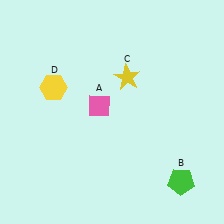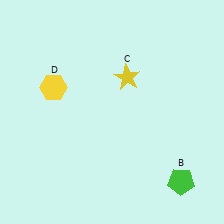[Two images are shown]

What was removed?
The pink diamond (A) was removed in Image 2.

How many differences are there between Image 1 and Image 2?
There is 1 difference between the two images.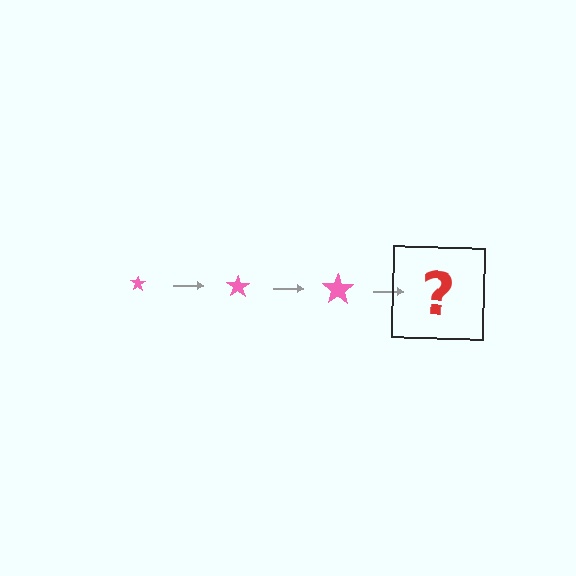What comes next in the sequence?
The next element should be a pink star, larger than the previous one.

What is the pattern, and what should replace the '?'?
The pattern is that the star gets progressively larger each step. The '?' should be a pink star, larger than the previous one.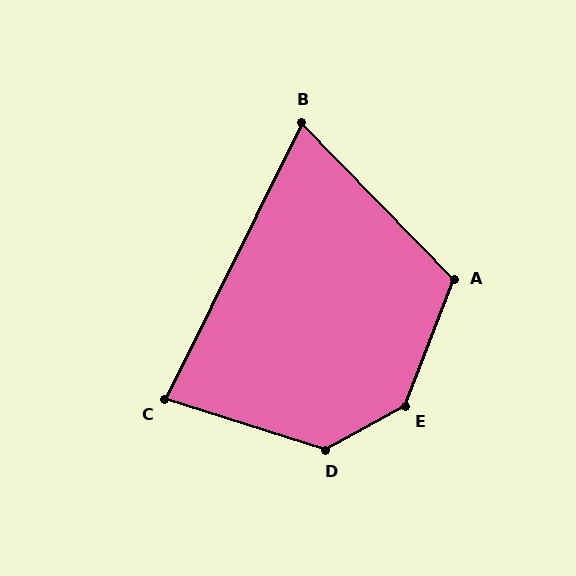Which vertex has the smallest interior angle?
B, at approximately 70 degrees.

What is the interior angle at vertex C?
Approximately 81 degrees (acute).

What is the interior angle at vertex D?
Approximately 134 degrees (obtuse).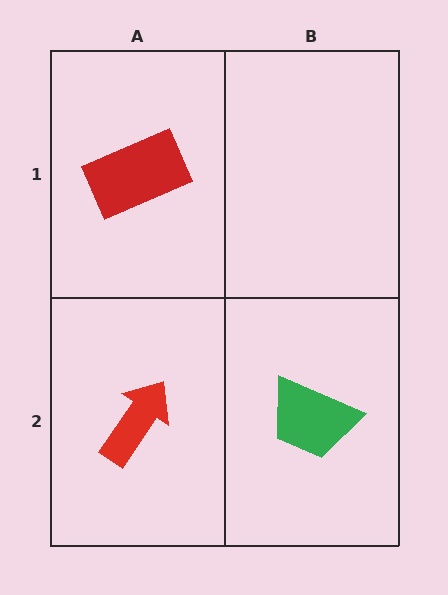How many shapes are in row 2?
2 shapes.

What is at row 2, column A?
A red arrow.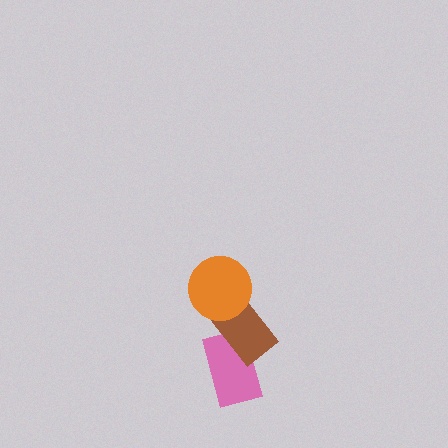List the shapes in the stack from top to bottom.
From top to bottom: the orange circle, the brown rectangle, the pink rectangle.